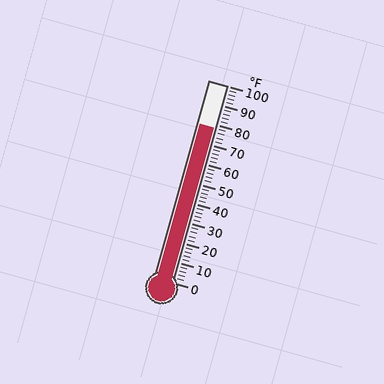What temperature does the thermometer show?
The thermometer shows approximately 78°F.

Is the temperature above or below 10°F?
The temperature is above 10°F.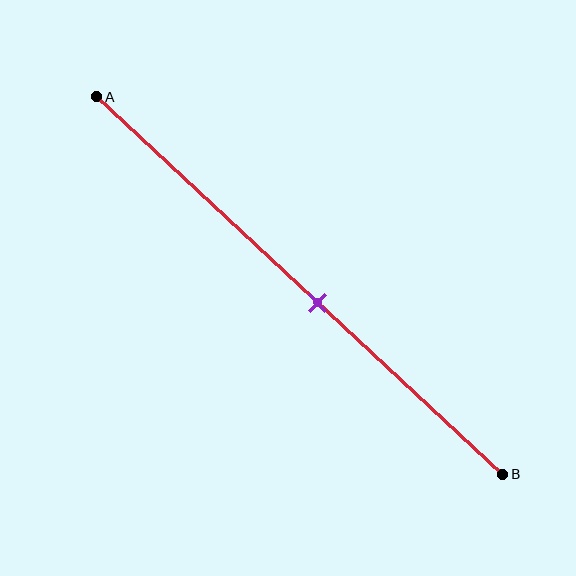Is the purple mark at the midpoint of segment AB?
No, the mark is at about 55% from A, not at the 50% midpoint.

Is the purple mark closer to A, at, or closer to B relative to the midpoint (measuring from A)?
The purple mark is closer to point B than the midpoint of segment AB.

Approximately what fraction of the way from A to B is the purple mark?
The purple mark is approximately 55% of the way from A to B.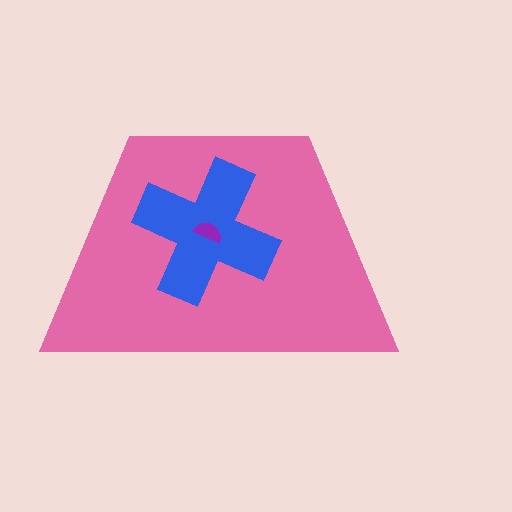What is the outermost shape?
The pink trapezoid.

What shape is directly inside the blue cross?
The purple semicircle.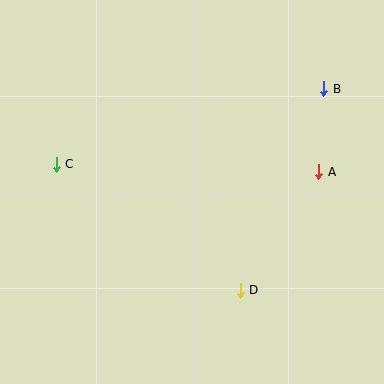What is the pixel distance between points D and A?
The distance between D and A is 142 pixels.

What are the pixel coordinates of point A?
Point A is at (319, 172).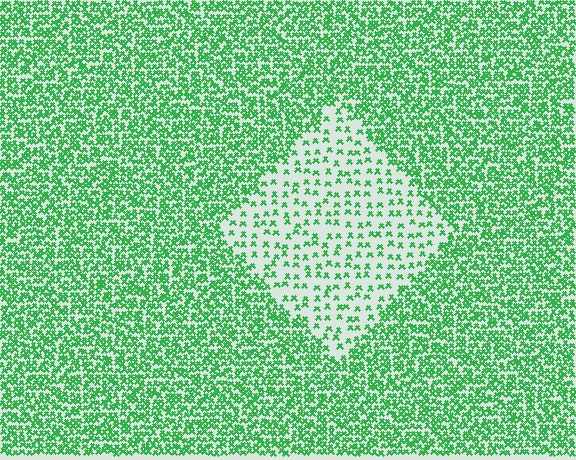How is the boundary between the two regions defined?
The boundary is defined by a change in element density (approximately 2.7x ratio). All elements are the same color, size, and shape.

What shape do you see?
I see a diamond.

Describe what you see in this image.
The image contains small green elements arranged at two different densities. A diamond-shaped region is visible where the elements are less densely packed than the surrounding area.